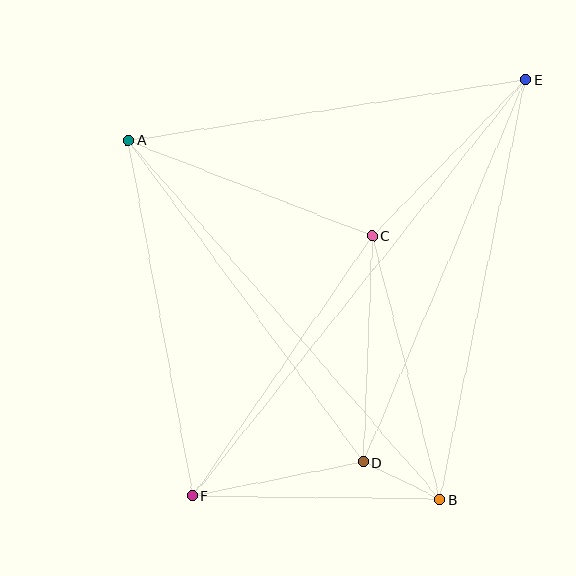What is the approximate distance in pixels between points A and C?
The distance between A and C is approximately 262 pixels.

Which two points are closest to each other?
Points B and D are closest to each other.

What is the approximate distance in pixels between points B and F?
The distance between B and F is approximately 248 pixels.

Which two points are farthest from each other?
Points E and F are farthest from each other.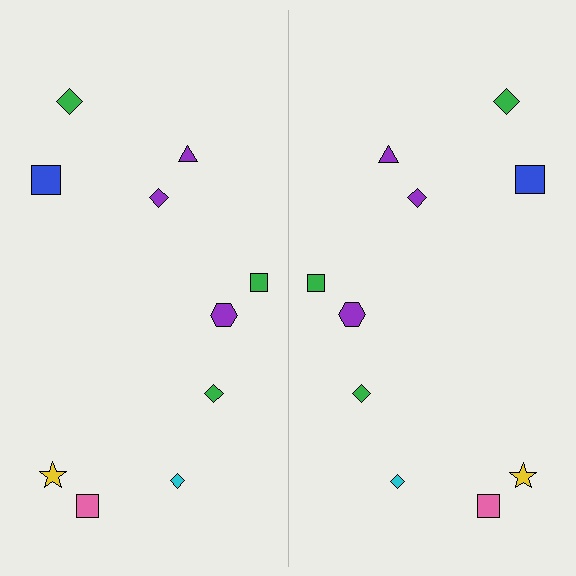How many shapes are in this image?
There are 20 shapes in this image.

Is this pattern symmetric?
Yes, this pattern has bilateral (reflection) symmetry.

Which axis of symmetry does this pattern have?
The pattern has a vertical axis of symmetry running through the center of the image.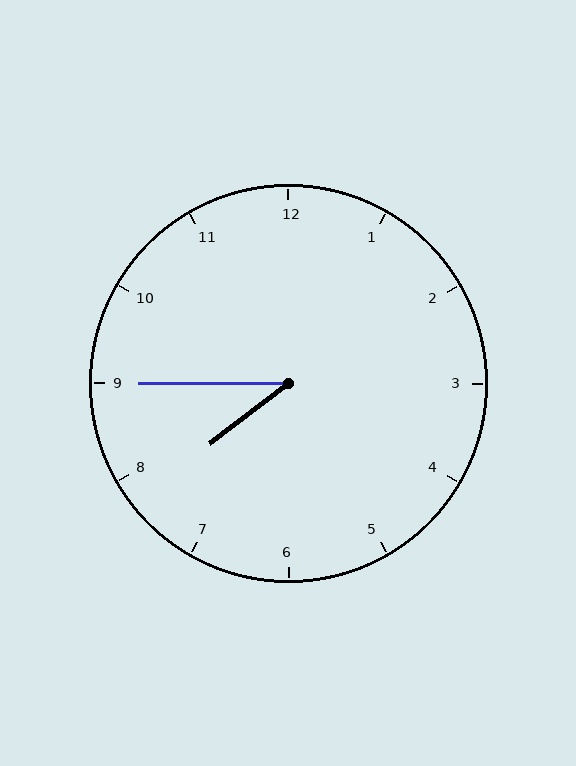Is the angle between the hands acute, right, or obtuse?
It is acute.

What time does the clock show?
7:45.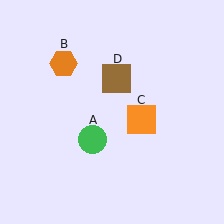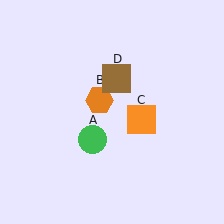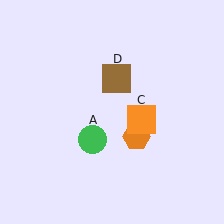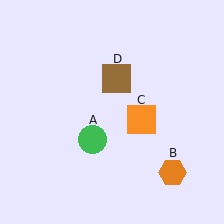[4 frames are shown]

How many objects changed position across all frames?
1 object changed position: orange hexagon (object B).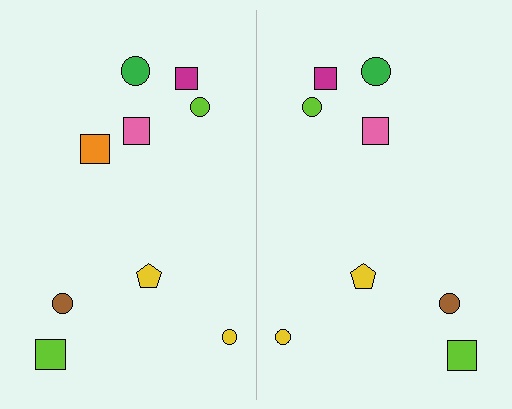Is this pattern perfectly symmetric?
No, the pattern is not perfectly symmetric. A orange square is missing from the right side.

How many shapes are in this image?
There are 17 shapes in this image.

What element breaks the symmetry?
A orange square is missing from the right side.